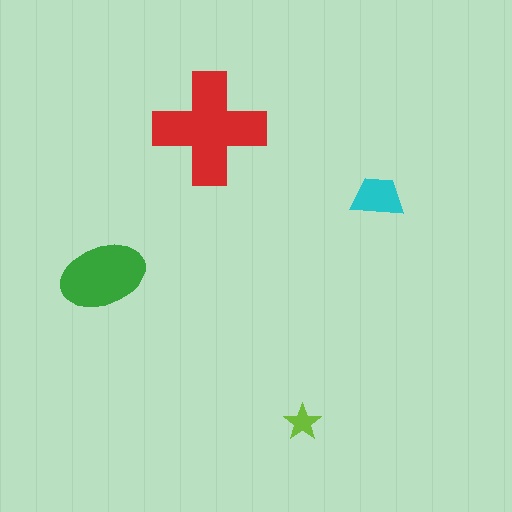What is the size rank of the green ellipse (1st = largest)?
2nd.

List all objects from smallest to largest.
The lime star, the cyan trapezoid, the green ellipse, the red cross.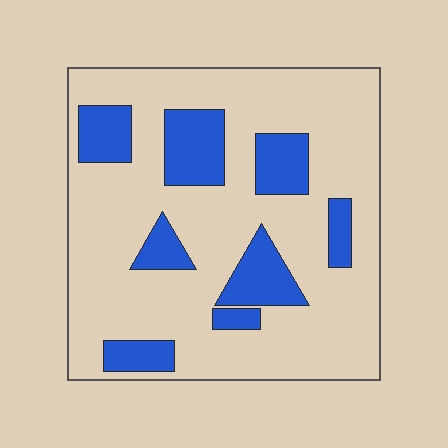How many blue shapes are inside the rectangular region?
8.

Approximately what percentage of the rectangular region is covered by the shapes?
Approximately 25%.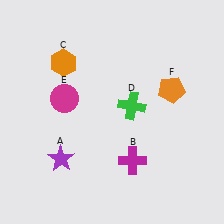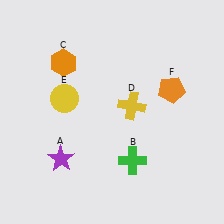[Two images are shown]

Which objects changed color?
B changed from magenta to green. D changed from green to yellow. E changed from magenta to yellow.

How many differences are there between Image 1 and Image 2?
There are 3 differences between the two images.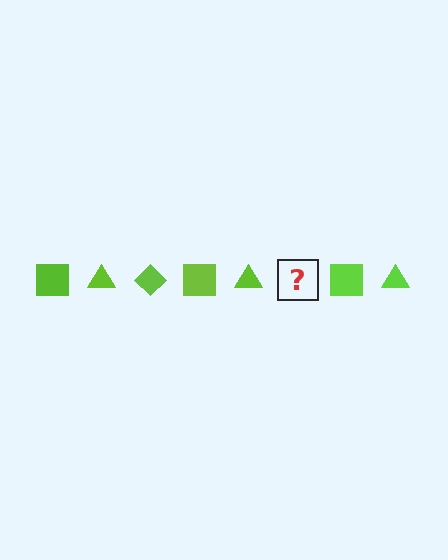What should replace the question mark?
The question mark should be replaced with a lime diamond.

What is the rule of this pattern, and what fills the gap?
The rule is that the pattern cycles through square, triangle, diamond shapes in lime. The gap should be filled with a lime diamond.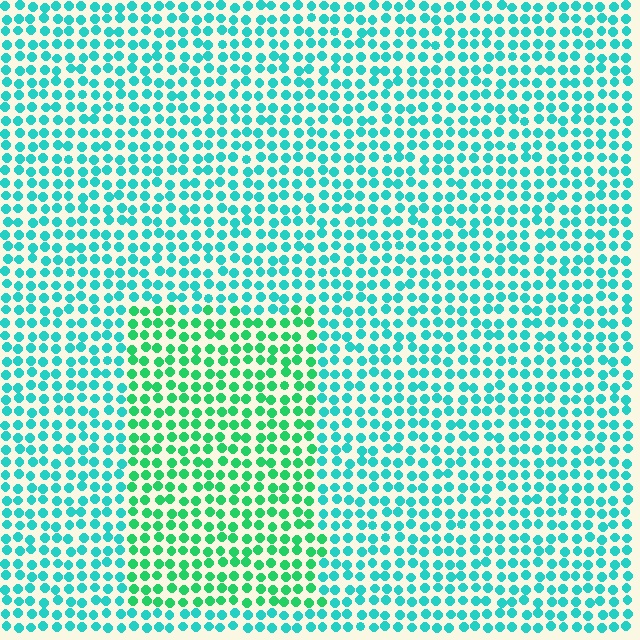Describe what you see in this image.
The image is filled with small cyan elements in a uniform arrangement. A rectangle-shaped region is visible where the elements are tinted to a slightly different hue, forming a subtle color boundary.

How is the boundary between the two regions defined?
The boundary is defined purely by a slight shift in hue (about 33 degrees). Spacing, size, and orientation are identical on both sides.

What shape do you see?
I see a rectangle.